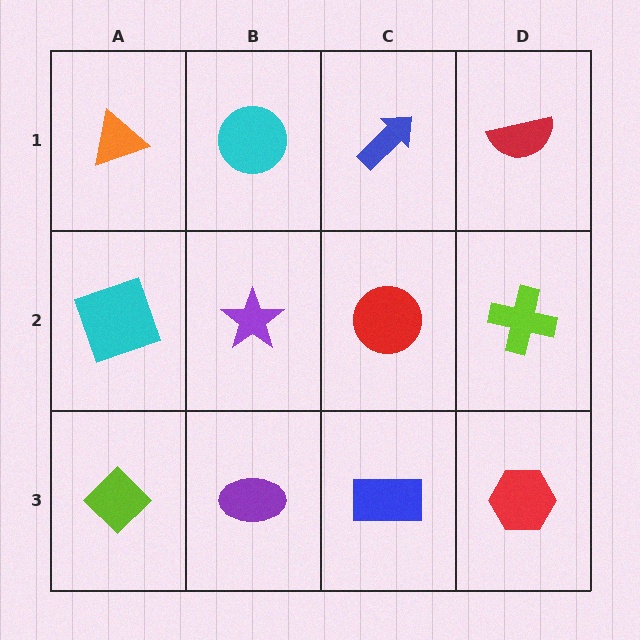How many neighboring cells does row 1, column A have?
2.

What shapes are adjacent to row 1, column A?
A cyan square (row 2, column A), a cyan circle (row 1, column B).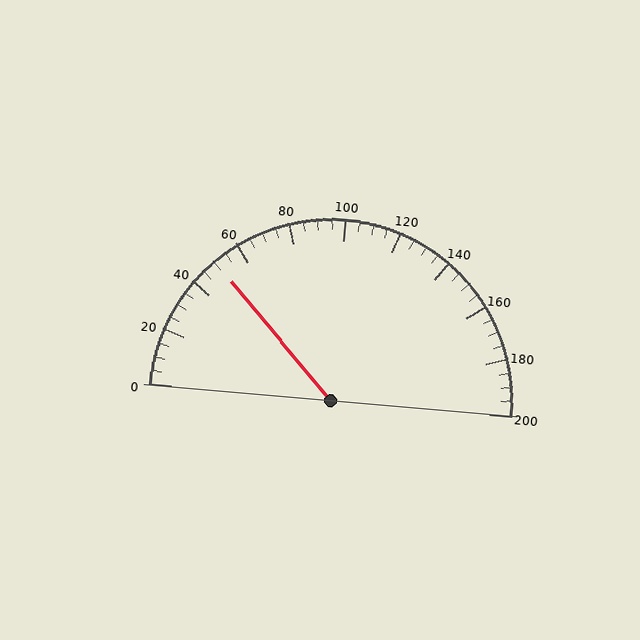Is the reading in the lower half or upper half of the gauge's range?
The reading is in the lower half of the range (0 to 200).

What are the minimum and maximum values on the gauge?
The gauge ranges from 0 to 200.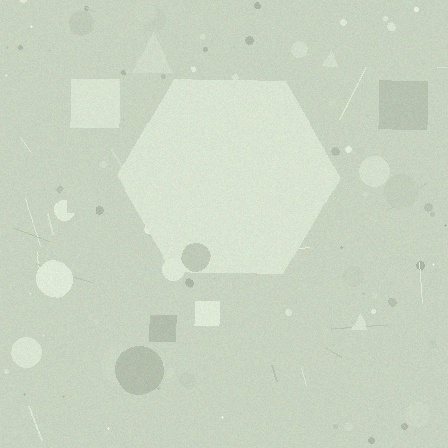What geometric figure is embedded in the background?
A hexagon is embedded in the background.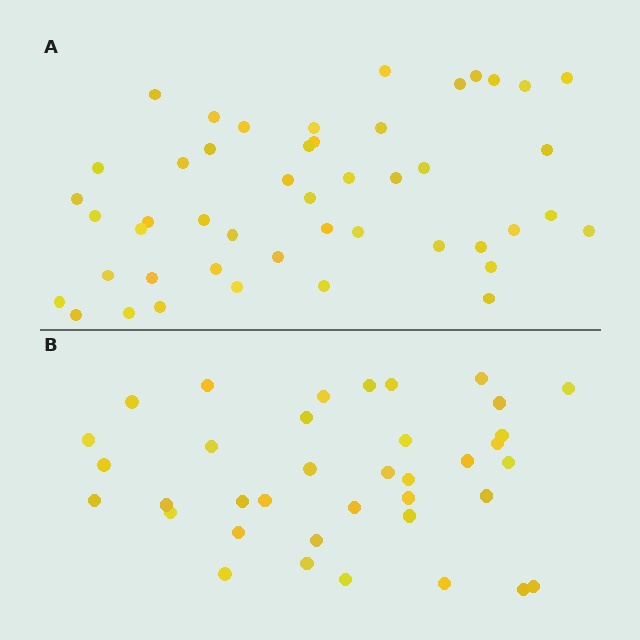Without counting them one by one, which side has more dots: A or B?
Region A (the top region) has more dots.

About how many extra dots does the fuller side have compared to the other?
Region A has roughly 10 or so more dots than region B.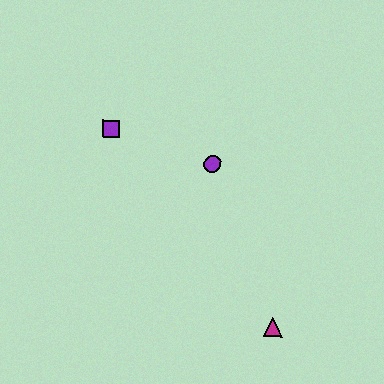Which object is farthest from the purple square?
The magenta triangle is farthest from the purple square.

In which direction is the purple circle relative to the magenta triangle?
The purple circle is above the magenta triangle.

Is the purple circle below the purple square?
Yes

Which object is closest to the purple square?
The purple circle is closest to the purple square.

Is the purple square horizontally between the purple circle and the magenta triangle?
No